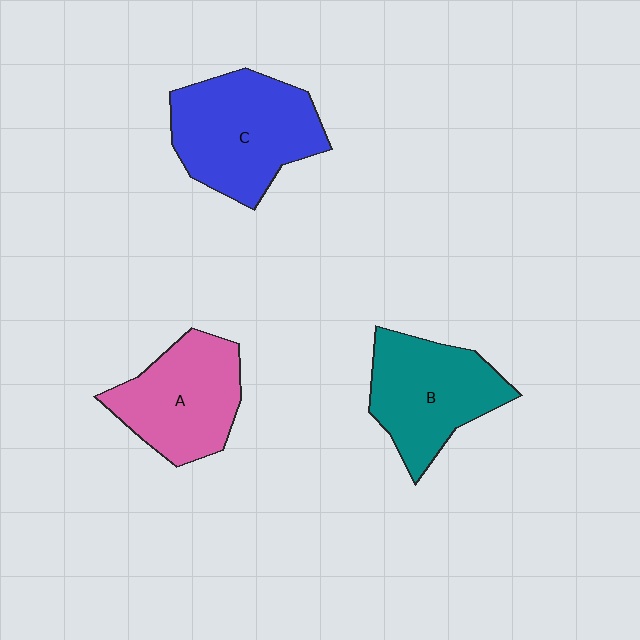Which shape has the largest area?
Shape C (blue).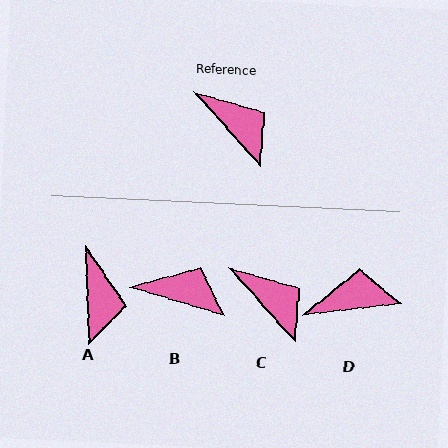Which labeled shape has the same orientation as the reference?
C.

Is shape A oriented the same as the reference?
No, it is off by about 40 degrees.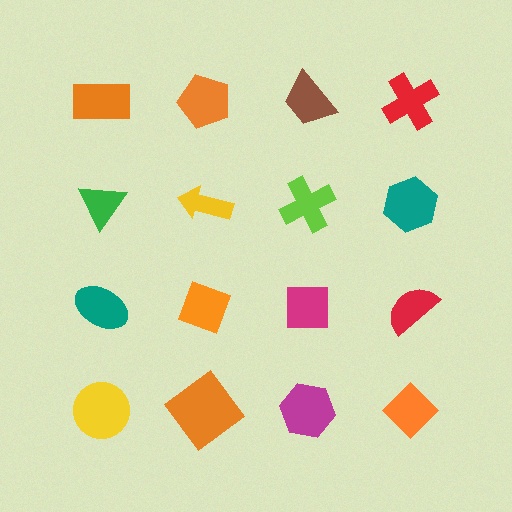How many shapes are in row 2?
4 shapes.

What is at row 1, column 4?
A red cross.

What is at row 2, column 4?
A teal hexagon.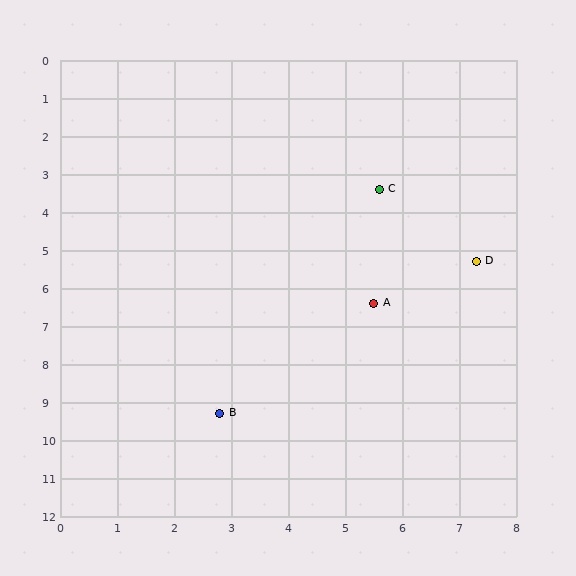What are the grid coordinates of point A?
Point A is at approximately (5.5, 6.4).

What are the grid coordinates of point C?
Point C is at approximately (5.6, 3.4).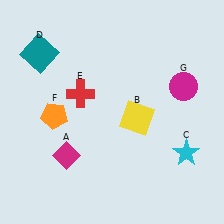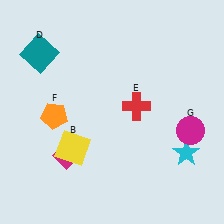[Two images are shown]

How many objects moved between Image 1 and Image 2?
3 objects moved between the two images.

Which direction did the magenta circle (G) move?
The magenta circle (G) moved down.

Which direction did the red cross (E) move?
The red cross (E) moved right.